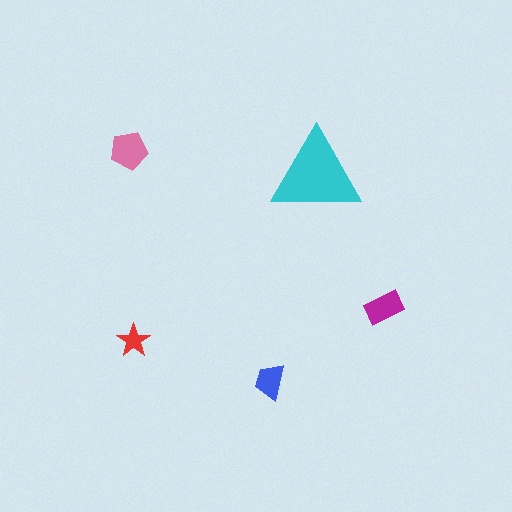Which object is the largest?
The cyan triangle.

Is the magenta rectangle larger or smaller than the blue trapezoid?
Larger.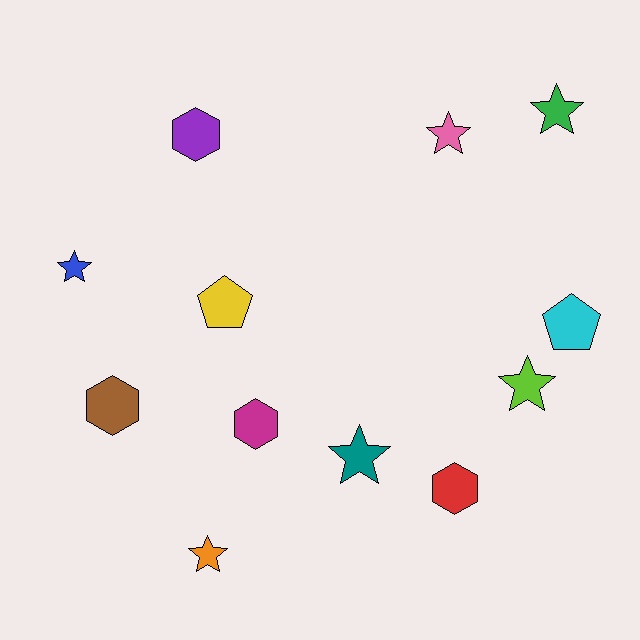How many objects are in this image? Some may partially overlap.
There are 12 objects.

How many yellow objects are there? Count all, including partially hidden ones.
There is 1 yellow object.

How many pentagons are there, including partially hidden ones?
There are 2 pentagons.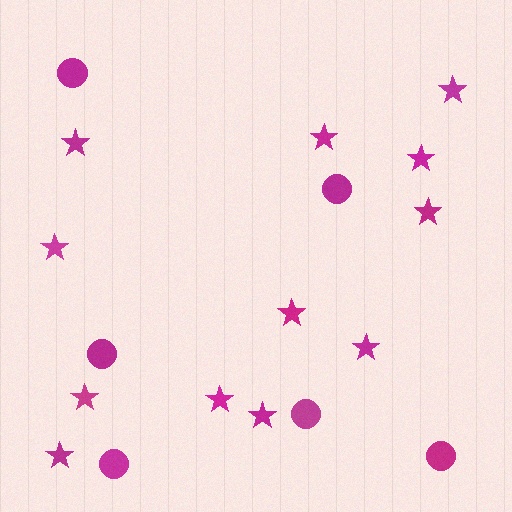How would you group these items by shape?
There are 2 groups: one group of stars (12) and one group of circles (6).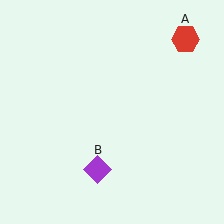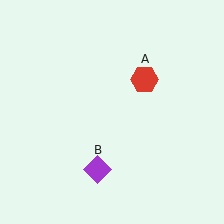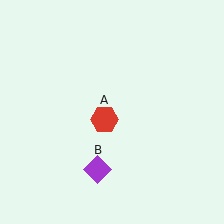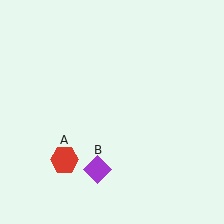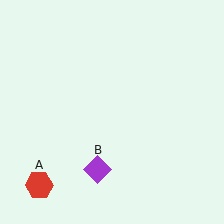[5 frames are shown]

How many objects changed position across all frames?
1 object changed position: red hexagon (object A).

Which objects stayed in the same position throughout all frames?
Purple diamond (object B) remained stationary.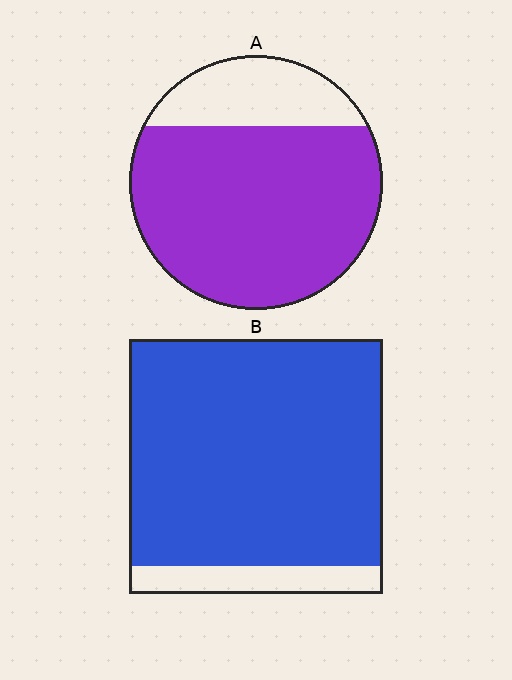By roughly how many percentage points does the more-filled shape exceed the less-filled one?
By roughly 10 percentage points (B over A).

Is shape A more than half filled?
Yes.